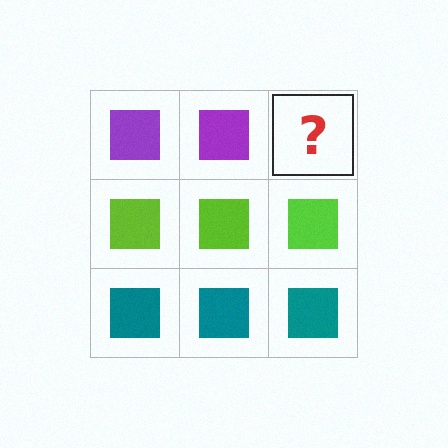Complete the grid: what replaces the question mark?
The question mark should be replaced with a purple square.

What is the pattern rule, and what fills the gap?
The rule is that each row has a consistent color. The gap should be filled with a purple square.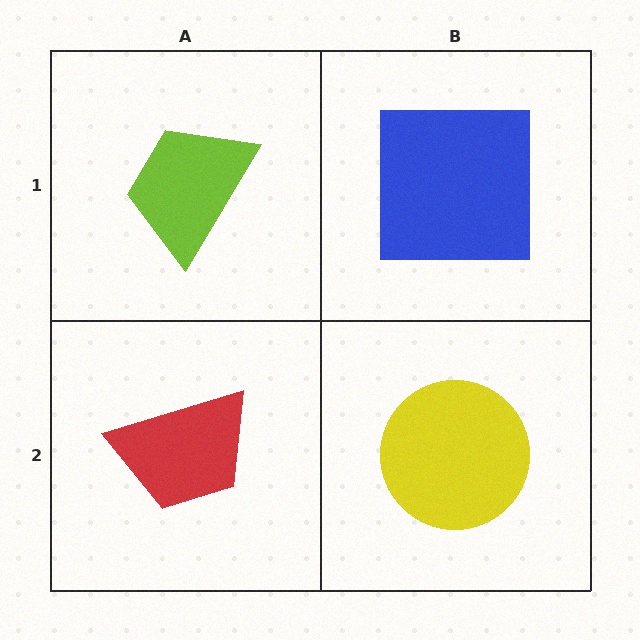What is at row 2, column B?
A yellow circle.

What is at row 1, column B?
A blue square.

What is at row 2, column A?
A red trapezoid.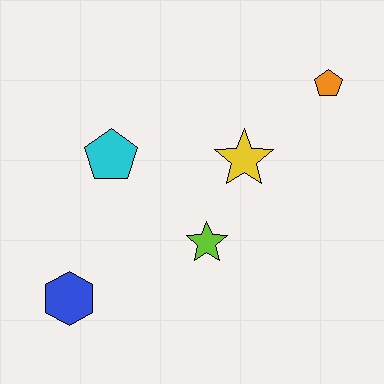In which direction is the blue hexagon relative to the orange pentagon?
The blue hexagon is to the left of the orange pentagon.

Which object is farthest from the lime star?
The orange pentagon is farthest from the lime star.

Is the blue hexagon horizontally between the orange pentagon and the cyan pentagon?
No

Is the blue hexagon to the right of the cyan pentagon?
No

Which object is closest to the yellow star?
The lime star is closest to the yellow star.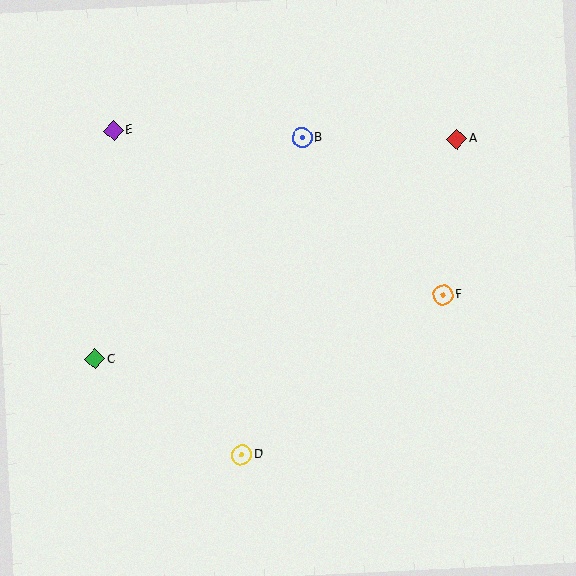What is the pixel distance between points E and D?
The distance between E and D is 348 pixels.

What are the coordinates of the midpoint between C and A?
The midpoint between C and A is at (276, 249).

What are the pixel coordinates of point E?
Point E is at (114, 131).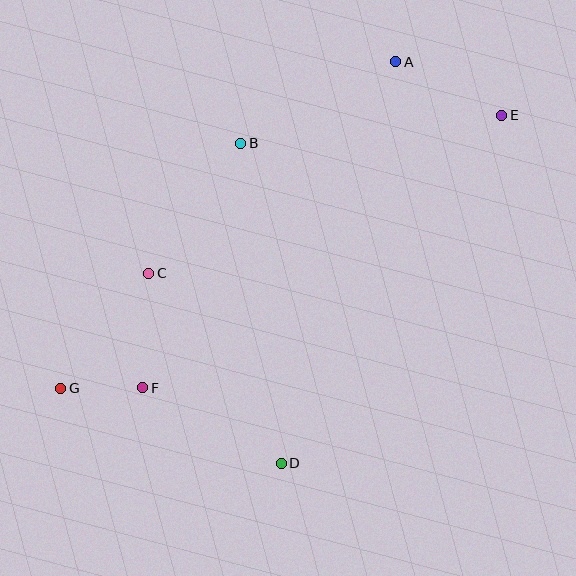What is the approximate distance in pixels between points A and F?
The distance between A and F is approximately 413 pixels.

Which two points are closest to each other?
Points F and G are closest to each other.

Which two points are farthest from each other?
Points E and G are farthest from each other.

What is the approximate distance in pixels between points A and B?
The distance between A and B is approximately 175 pixels.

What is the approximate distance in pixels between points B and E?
The distance between B and E is approximately 262 pixels.